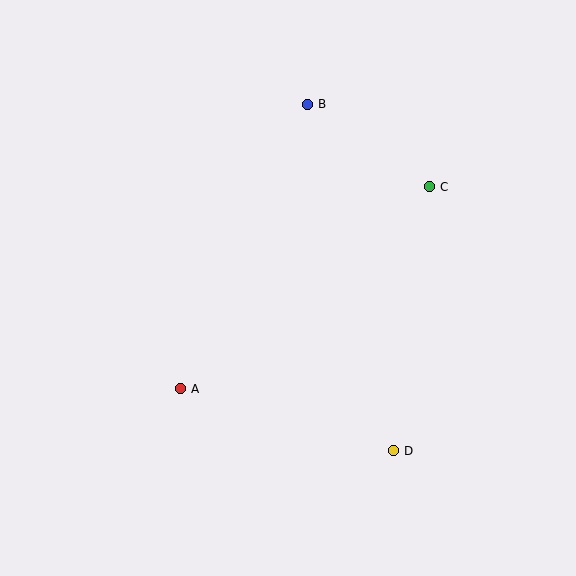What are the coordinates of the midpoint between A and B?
The midpoint between A and B is at (244, 246).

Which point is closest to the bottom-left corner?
Point A is closest to the bottom-left corner.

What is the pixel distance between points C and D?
The distance between C and D is 266 pixels.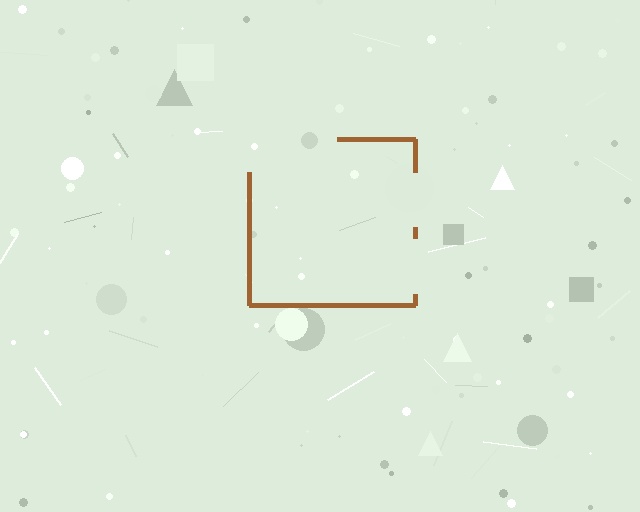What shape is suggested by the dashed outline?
The dashed outline suggests a square.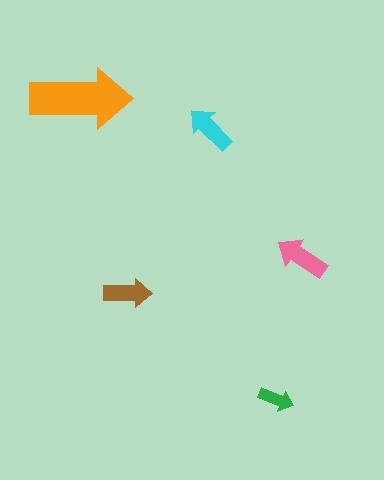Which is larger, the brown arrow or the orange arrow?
The orange one.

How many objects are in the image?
There are 5 objects in the image.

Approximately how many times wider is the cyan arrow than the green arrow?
About 1.5 times wider.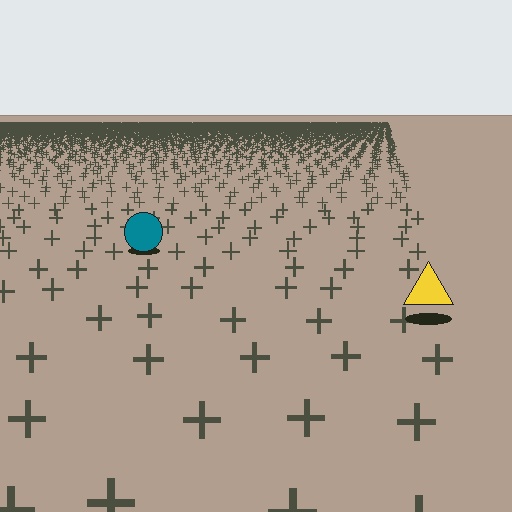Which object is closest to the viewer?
The yellow triangle is closest. The texture marks near it are larger and more spread out.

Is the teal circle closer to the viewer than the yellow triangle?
No. The yellow triangle is closer — you can tell from the texture gradient: the ground texture is coarser near it.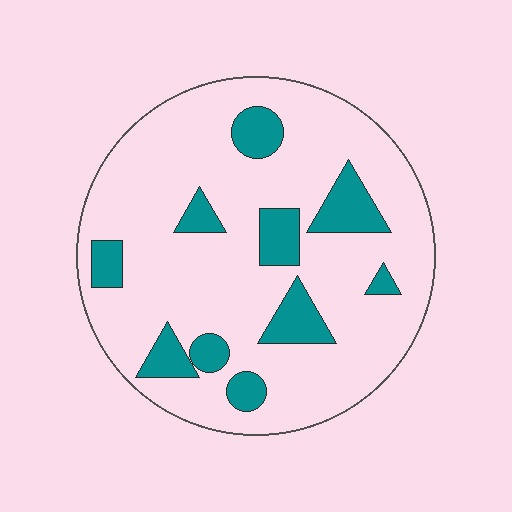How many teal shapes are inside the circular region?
10.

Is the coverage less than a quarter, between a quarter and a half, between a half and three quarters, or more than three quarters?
Less than a quarter.